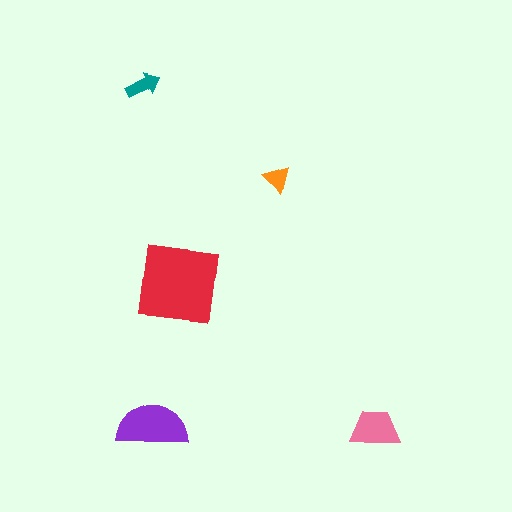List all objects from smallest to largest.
The orange triangle, the teal arrow, the pink trapezoid, the purple semicircle, the red square.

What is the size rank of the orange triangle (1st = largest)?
5th.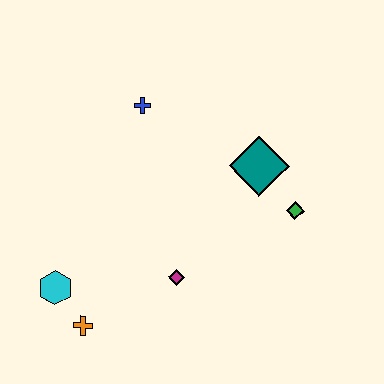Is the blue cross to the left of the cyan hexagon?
No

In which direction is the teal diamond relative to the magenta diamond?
The teal diamond is above the magenta diamond.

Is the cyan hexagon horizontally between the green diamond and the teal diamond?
No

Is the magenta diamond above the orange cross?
Yes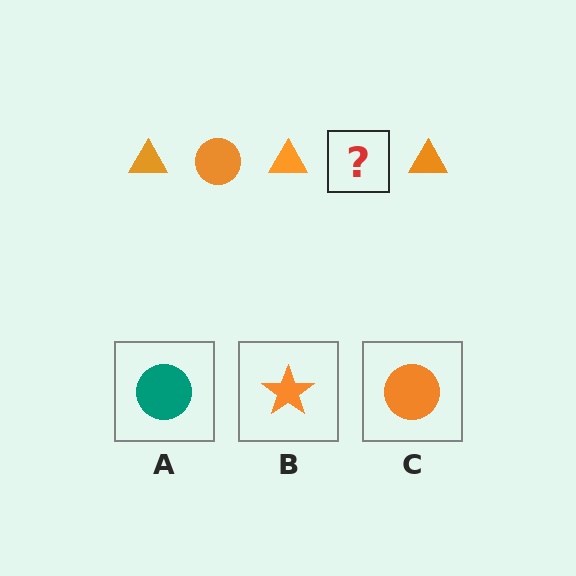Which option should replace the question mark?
Option C.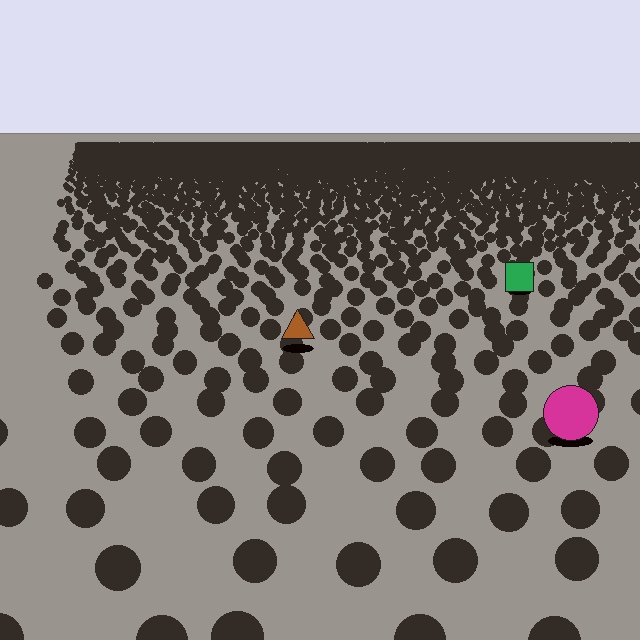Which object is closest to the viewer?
The magenta circle is closest. The texture marks near it are larger and more spread out.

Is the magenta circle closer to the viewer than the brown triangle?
Yes. The magenta circle is closer — you can tell from the texture gradient: the ground texture is coarser near it.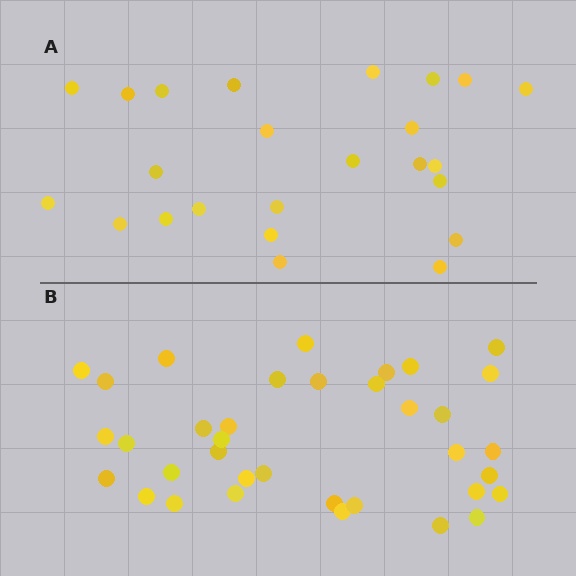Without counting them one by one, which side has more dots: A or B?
Region B (the bottom region) has more dots.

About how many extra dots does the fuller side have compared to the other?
Region B has roughly 12 or so more dots than region A.